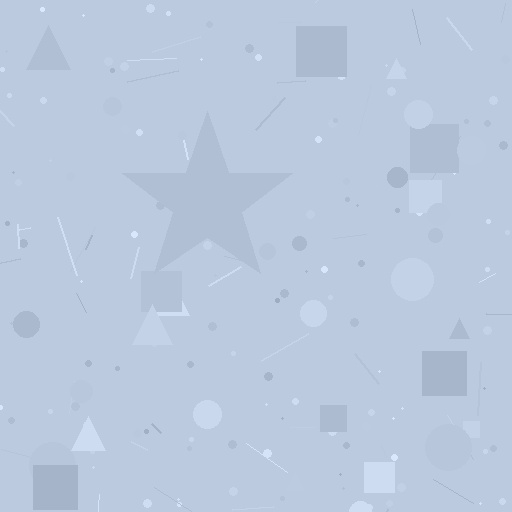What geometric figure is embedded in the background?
A star is embedded in the background.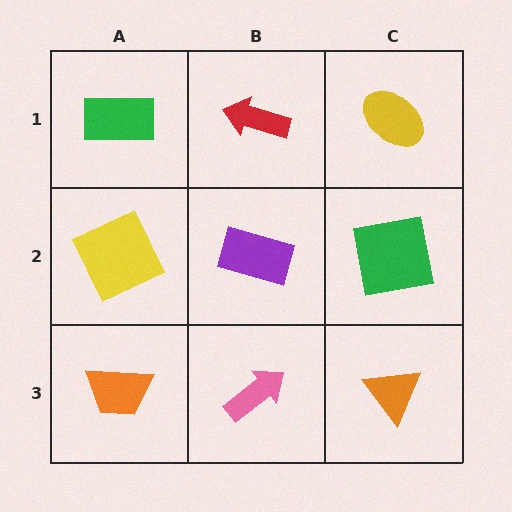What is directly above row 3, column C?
A green square.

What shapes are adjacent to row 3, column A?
A yellow square (row 2, column A), a pink arrow (row 3, column B).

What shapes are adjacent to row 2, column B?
A red arrow (row 1, column B), a pink arrow (row 3, column B), a yellow square (row 2, column A), a green square (row 2, column C).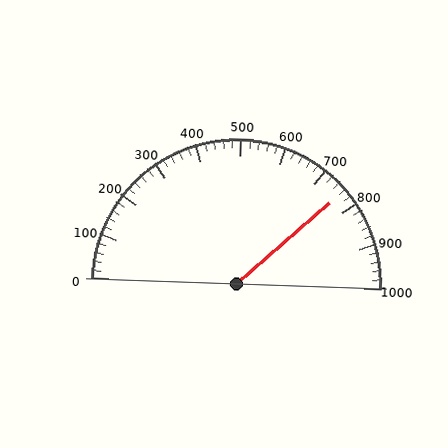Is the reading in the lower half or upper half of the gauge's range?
The reading is in the upper half of the range (0 to 1000).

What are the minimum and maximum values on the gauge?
The gauge ranges from 0 to 1000.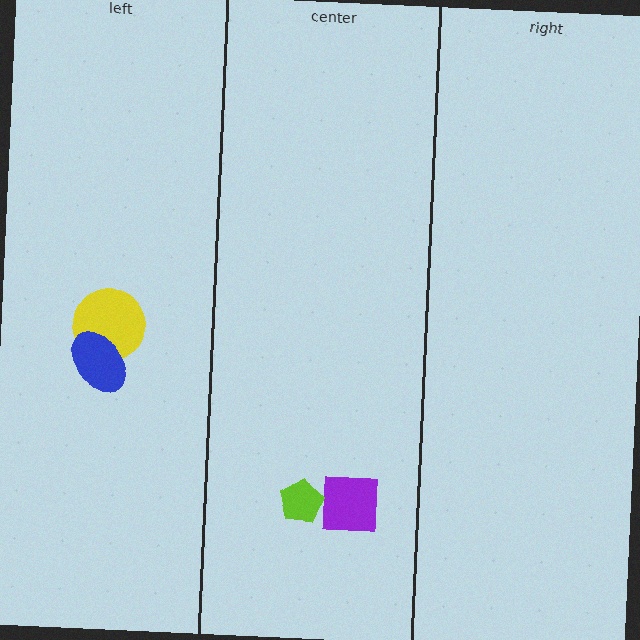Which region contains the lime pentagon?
The center region.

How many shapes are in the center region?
2.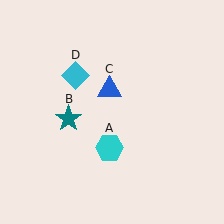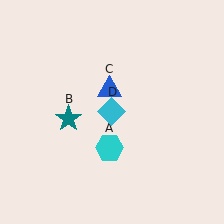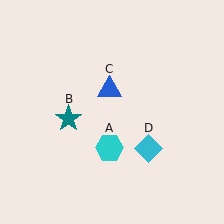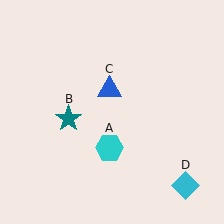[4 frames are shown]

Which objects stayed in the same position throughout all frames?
Cyan hexagon (object A) and teal star (object B) and blue triangle (object C) remained stationary.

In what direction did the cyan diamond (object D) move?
The cyan diamond (object D) moved down and to the right.